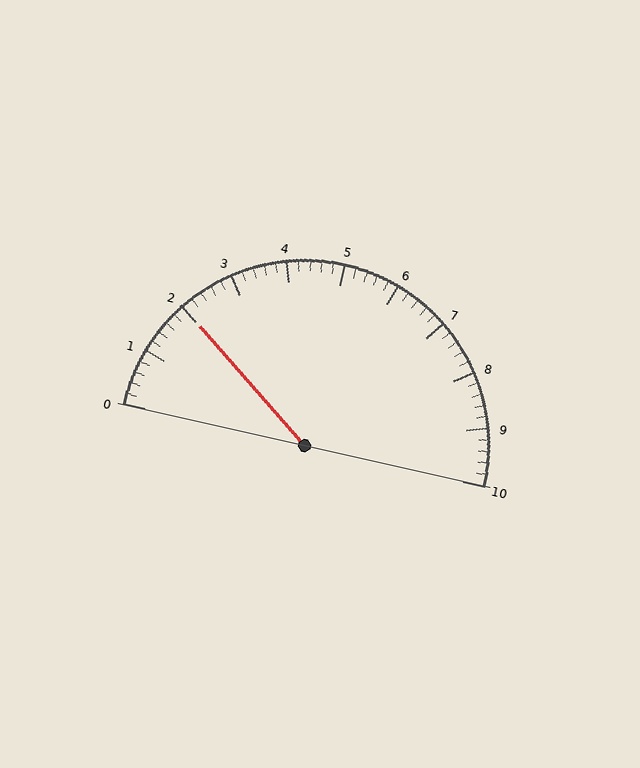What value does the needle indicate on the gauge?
The needle indicates approximately 2.0.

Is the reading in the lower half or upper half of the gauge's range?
The reading is in the lower half of the range (0 to 10).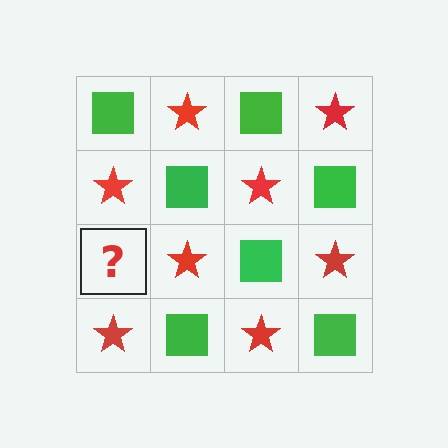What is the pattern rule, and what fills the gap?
The rule is that it alternates green square and red star in a checkerboard pattern. The gap should be filled with a green square.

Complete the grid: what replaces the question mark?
The question mark should be replaced with a green square.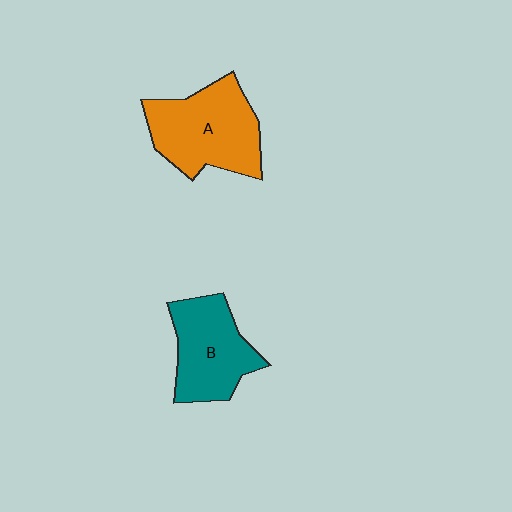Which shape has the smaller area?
Shape B (teal).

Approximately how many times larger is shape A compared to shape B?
Approximately 1.2 times.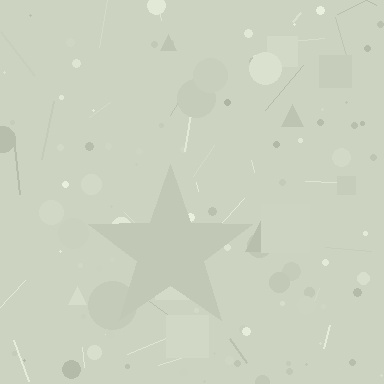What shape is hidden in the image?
A star is hidden in the image.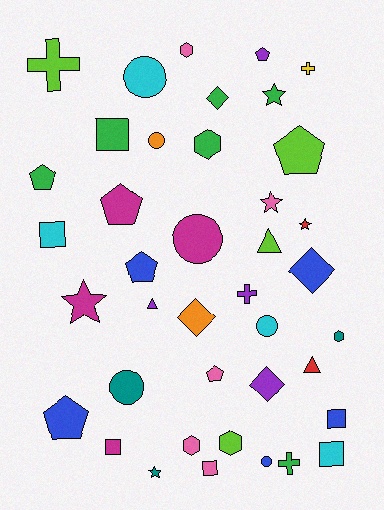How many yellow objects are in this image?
There is 1 yellow object.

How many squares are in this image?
There are 6 squares.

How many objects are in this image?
There are 40 objects.